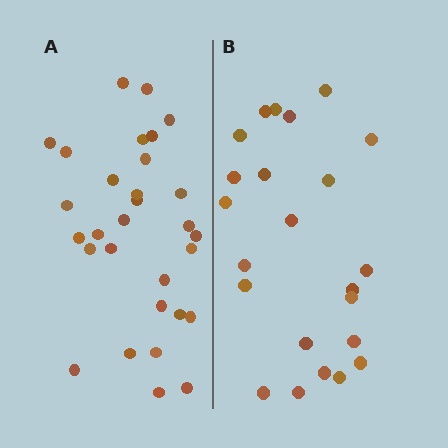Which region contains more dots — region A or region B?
Region A (the left region) has more dots.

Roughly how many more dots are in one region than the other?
Region A has roughly 8 or so more dots than region B.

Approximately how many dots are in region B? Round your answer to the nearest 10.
About 20 dots. (The exact count is 23, which rounds to 20.)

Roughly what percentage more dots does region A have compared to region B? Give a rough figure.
About 30% more.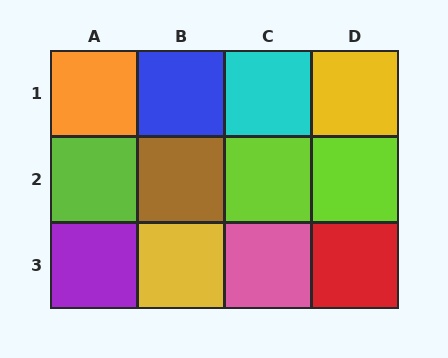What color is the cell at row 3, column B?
Yellow.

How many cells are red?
1 cell is red.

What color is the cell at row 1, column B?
Blue.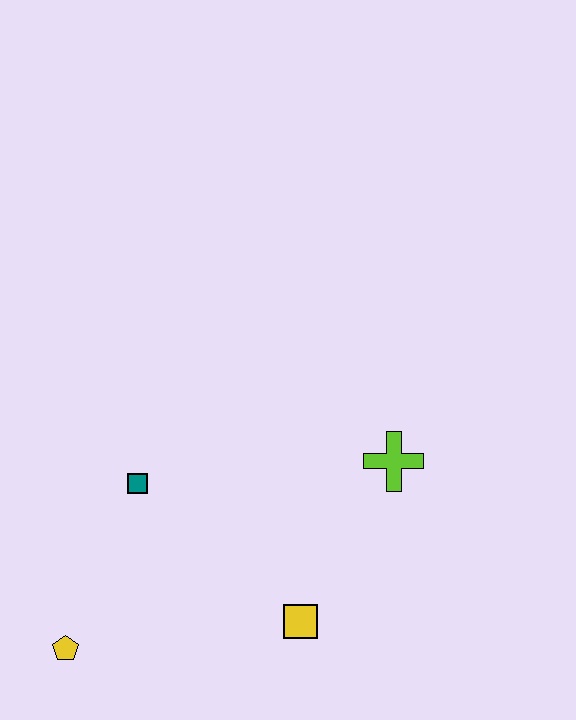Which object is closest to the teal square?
The yellow pentagon is closest to the teal square.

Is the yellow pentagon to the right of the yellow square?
No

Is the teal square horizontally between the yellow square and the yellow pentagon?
Yes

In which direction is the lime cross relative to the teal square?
The lime cross is to the right of the teal square.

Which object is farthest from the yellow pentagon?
The lime cross is farthest from the yellow pentagon.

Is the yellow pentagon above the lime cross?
No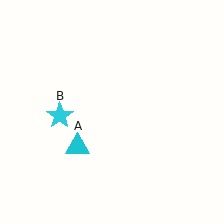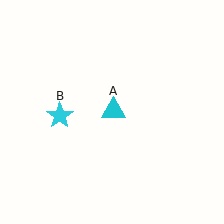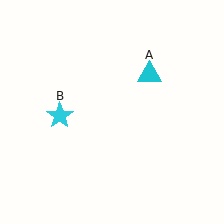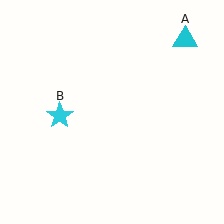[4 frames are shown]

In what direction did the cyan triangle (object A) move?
The cyan triangle (object A) moved up and to the right.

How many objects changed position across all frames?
1 object changed position: cyan triangle (object A).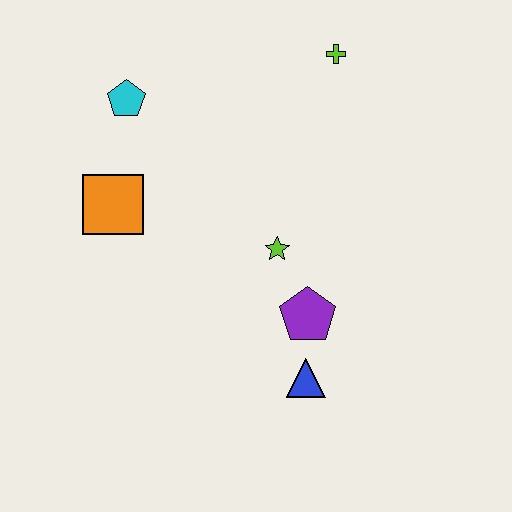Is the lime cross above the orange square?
Yes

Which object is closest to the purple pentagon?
The blue triangle is closest to the purple pentagon.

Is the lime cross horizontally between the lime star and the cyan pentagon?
No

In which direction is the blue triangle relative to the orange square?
The blue triangle is to the right of the orange square.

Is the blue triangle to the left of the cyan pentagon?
No